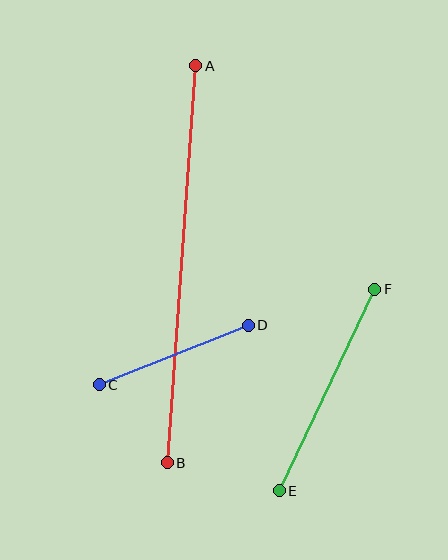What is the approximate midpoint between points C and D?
The midpoint is at approximately (174, 355) pixels.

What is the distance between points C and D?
The distance is approximately 161 pixels.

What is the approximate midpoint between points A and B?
The midpoint is at approximately (182, 264) pixels.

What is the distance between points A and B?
The distance is approximately 398 pixels.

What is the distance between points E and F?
The distance is approximately 223 pixels.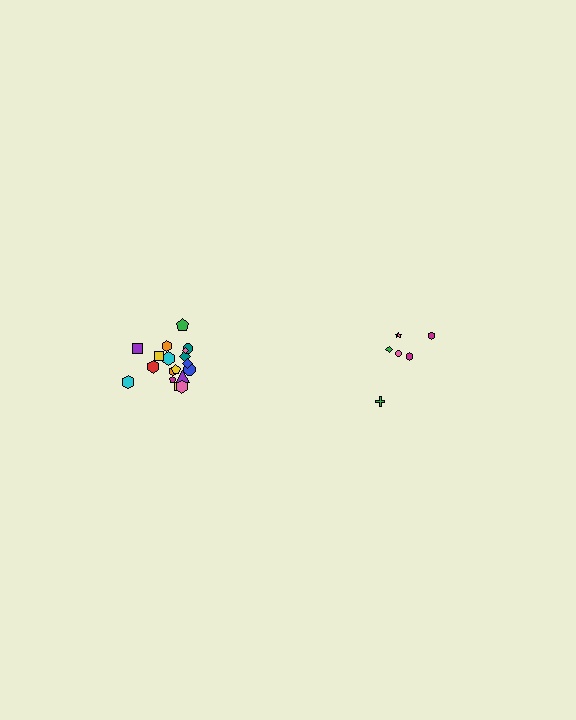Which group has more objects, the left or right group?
The left group.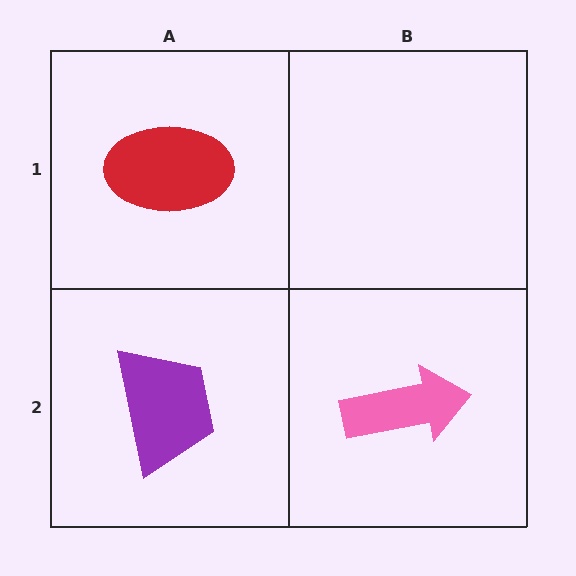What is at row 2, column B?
A pink arrow.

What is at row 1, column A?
A red ellipse.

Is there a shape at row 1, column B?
No, that cell is empty.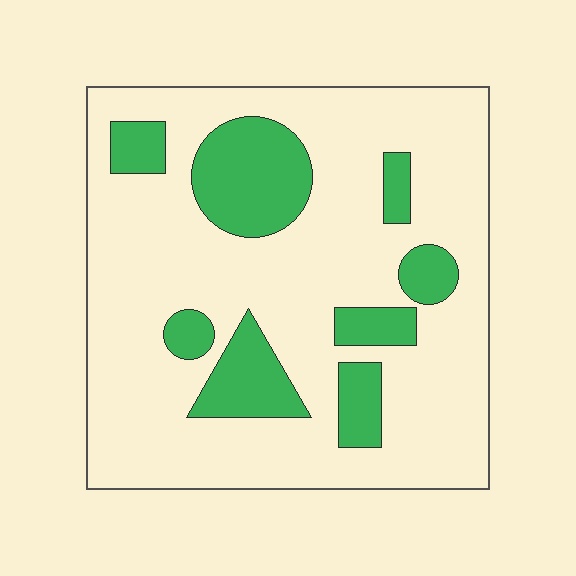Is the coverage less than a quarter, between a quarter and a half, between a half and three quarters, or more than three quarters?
Less than a quarter.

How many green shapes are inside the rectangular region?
8.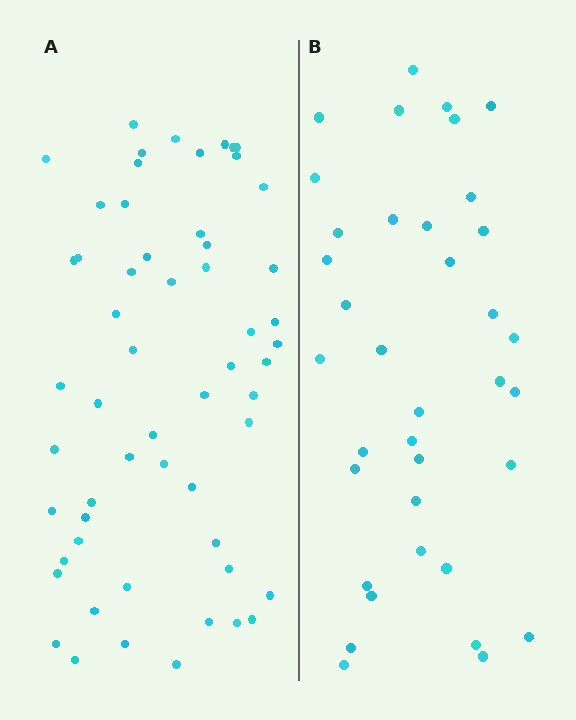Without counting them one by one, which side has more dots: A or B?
Region A (the left region) has more dots.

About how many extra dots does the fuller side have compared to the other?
Region A has approximately 20 more dots than region B.